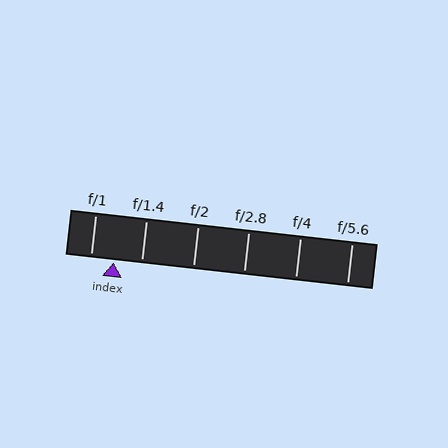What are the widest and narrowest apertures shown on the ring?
The widest aperture shown is f/1 and the narrowest is f/5.6.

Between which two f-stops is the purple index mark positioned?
The index mark is between f/1 and f/1.4.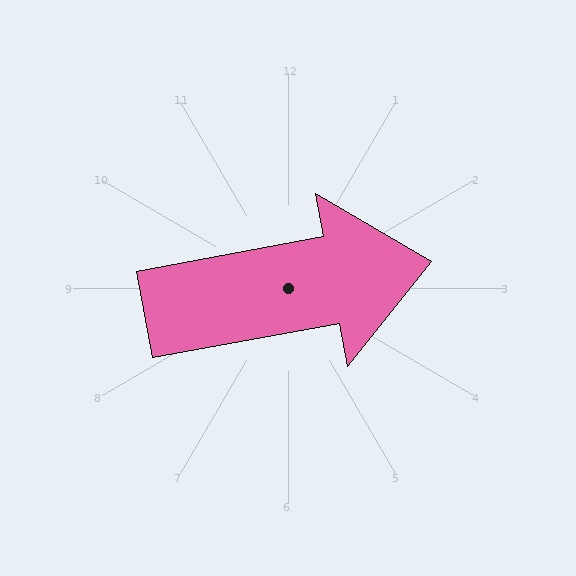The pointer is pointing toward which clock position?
Roughly 3 o'clock.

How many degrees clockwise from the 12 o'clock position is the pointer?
Approximately 80 degrees.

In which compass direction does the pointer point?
East.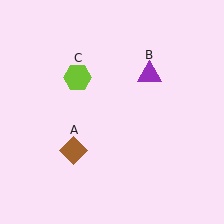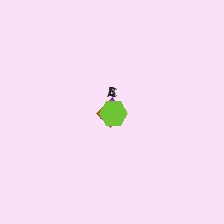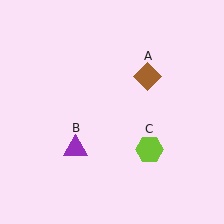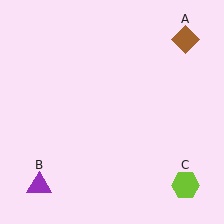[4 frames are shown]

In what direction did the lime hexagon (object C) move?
The lime hexagon (object C) moved down and to the right.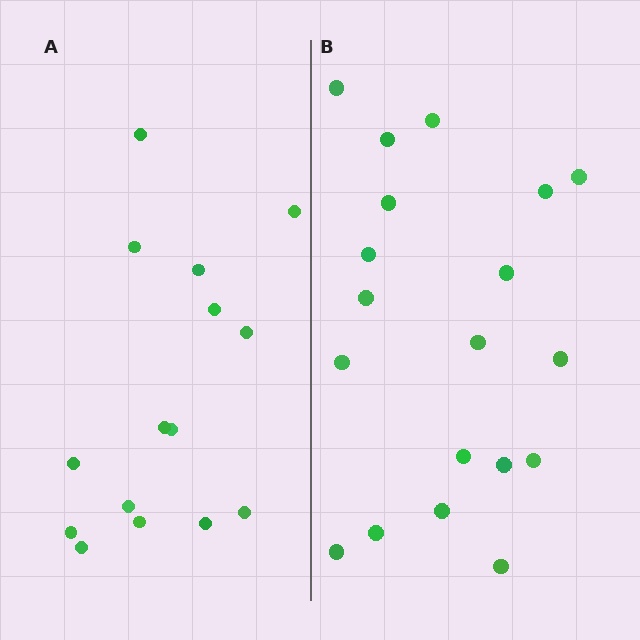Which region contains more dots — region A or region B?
Region B (the right region) has more dots.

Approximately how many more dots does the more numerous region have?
Region B has about 4 more dots than region A.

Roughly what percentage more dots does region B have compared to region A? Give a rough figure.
About 25% more.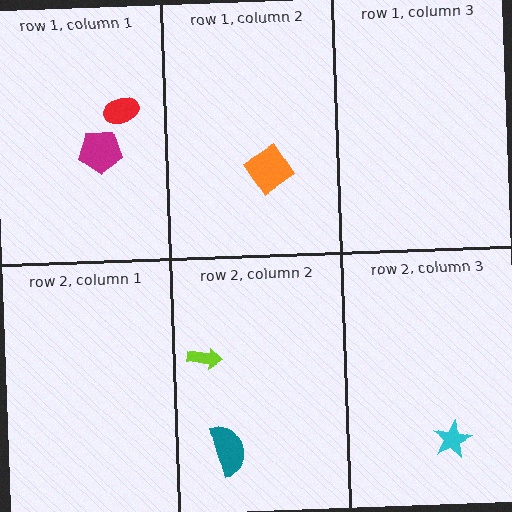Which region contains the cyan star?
The row 2, column 3 region.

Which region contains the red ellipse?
The row 1, column 1 region.